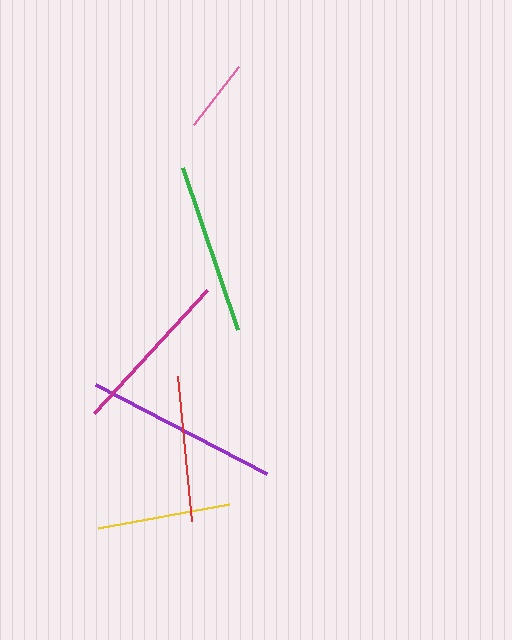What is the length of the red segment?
The red segment is approximately 146 pixels long.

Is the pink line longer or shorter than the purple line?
The purple line is longer than the pink line.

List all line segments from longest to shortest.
From longest to shortest: purple, green, magenta, red, yellow, pink.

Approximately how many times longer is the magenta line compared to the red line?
The magenta line is approximately 1.1 times the length of the red line.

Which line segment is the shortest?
The pink line is the shortest at approximately 73 pixels.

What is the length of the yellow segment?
The yellow segment is approximately 134 pixels long.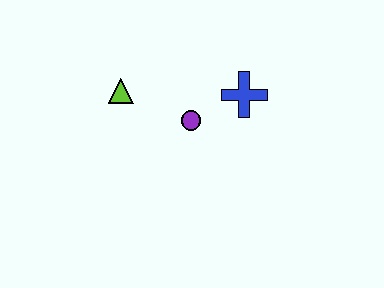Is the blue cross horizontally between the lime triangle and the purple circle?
No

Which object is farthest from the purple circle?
The lime triangle is farthest from the purple circle.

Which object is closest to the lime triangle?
The purple circle is closest to the lime triangle.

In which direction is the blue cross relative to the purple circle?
The blue cross is to the right of the purple circle.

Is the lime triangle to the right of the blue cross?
No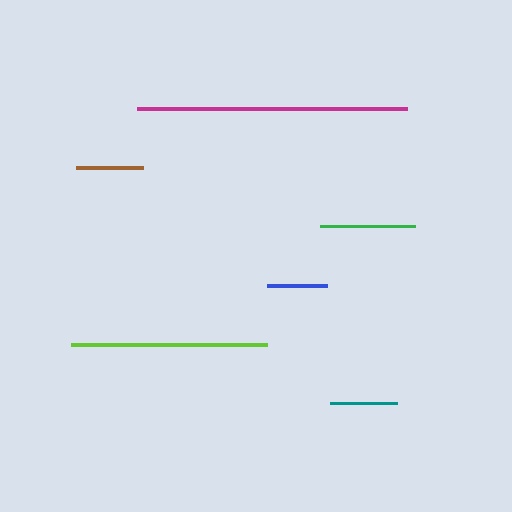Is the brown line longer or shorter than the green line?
The green line is longer than the brown line.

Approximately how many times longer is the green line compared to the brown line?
The green line is approximately 1.4 times the length of the brown line.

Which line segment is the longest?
The magenta line is the longest at approximately 269 pixels.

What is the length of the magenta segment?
The magenta segment is approximately 269 pixels long.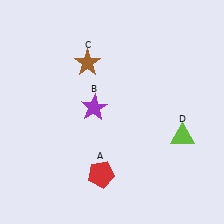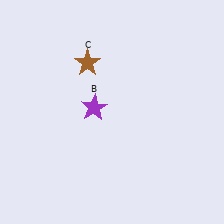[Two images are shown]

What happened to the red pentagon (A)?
The red pentagon (A) was removed in Image 2. It was in the bottom-left area of Image 1.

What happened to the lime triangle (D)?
The lime triangle (D) was removed in Image 2. It was in the bottom-right area of Image 1.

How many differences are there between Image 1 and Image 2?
There are 2 differences between the two images.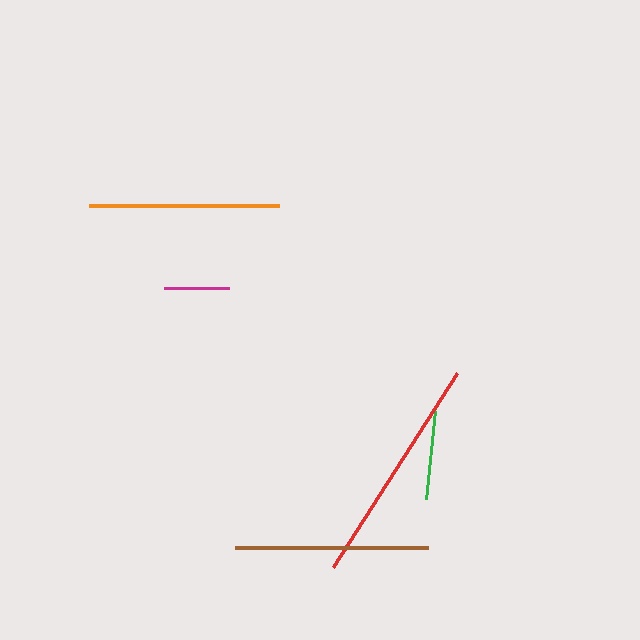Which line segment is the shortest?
The magenta line is the shortest at approximately 65 pixels.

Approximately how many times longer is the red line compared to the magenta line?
The red line is approximately 3.5 times the length of the magenta line.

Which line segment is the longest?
The red line is the longest at approximately 230 pixels.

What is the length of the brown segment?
The brown segment is approximately 193 pixels long.